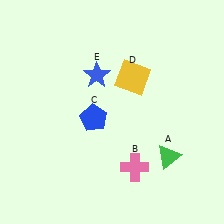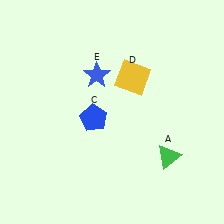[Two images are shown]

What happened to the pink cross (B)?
The pink cross (B) was removed in Image 2. It was in the bottom-right area of Image 1.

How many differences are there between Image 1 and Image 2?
There is 1 difference between the two images.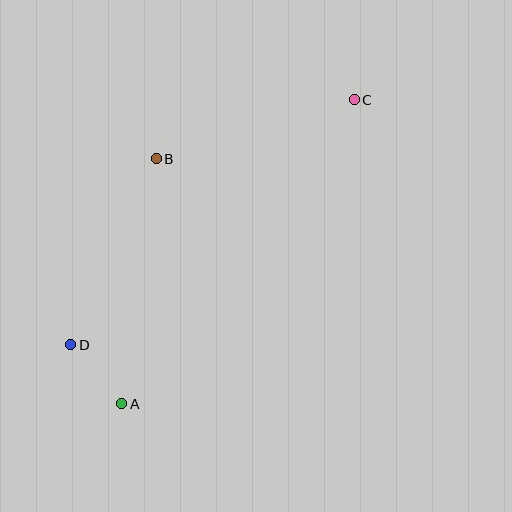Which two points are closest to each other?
Points A and D are closest to each other.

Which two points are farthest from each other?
Points A and C are farthest from each other.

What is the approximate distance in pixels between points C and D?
The distance between C and D is approximately 375 pixels.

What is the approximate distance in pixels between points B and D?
The distance between B and D is approximately 205 pixels.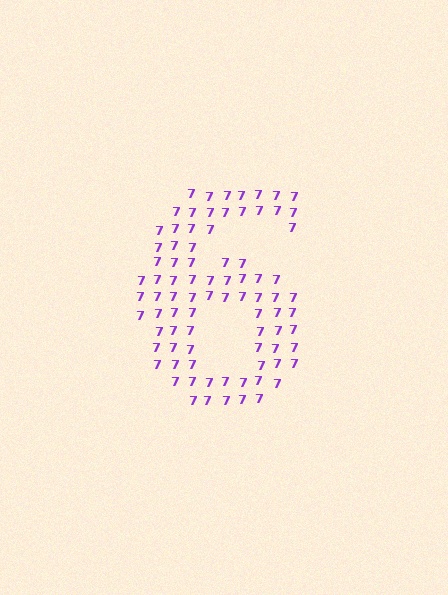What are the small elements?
The small elements are digit 7's.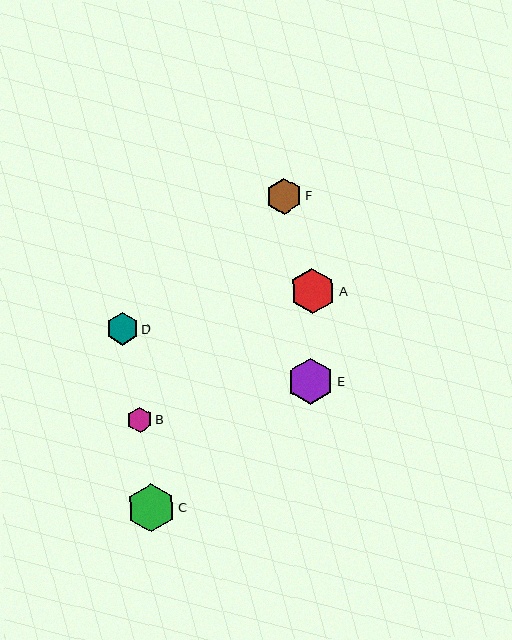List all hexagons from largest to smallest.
From largest to smallest: C, E, A, F, D, B.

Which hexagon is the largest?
Hexagon C is the largest with a size of approximately 48 pixels.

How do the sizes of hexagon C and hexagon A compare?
Hexagon C and hexagon A are approximately the same size.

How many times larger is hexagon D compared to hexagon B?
Hexagon D is approximately 1.3 times the size of hexagon B.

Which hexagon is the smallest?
Hexagon B is the smallest with a size of approximately 25 pixels.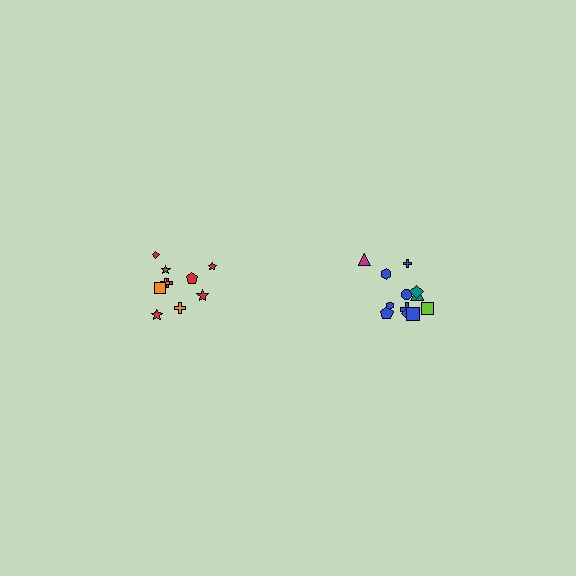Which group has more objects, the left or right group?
The right group.